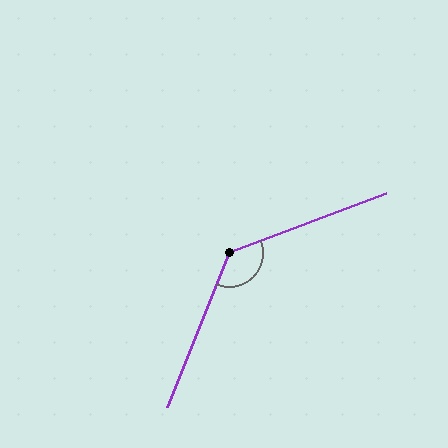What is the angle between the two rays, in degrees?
Approximately 133 degrees.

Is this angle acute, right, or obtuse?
It is obtuse.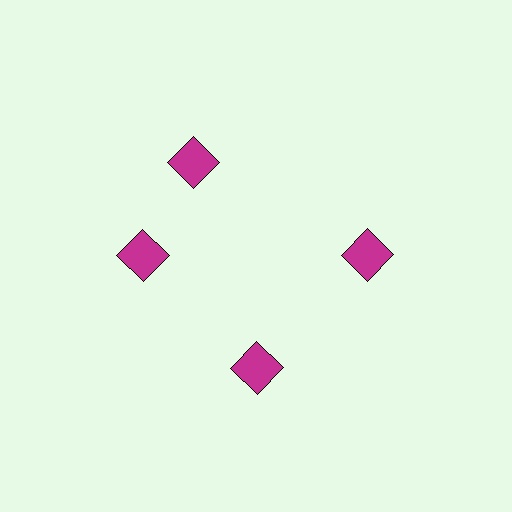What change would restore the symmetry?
The symmetry would be restored by rotating it back into even spacing with its neighbors so that all 4 squares sit at equal angles and equal distance from the center.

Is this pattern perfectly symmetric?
No. The 4 magenta squares are arranged in a ring, but one element near the 12 o'clock position is rotated out of alignment along the ring, breaking the 4-fold rotational symmetry.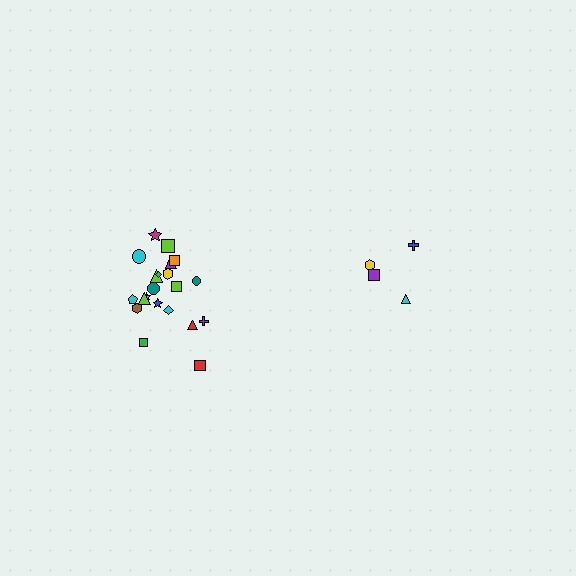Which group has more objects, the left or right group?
The left group.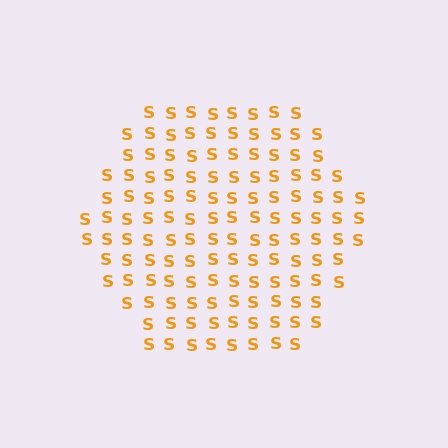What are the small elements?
The small elements are letter S's.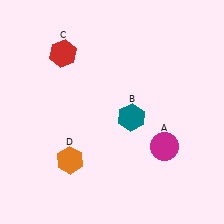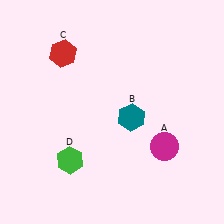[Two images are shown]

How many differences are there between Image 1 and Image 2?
There is 1 difference between the two images.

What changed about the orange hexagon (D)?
In Image 1, D is orange. In Image 2, it changed to green.